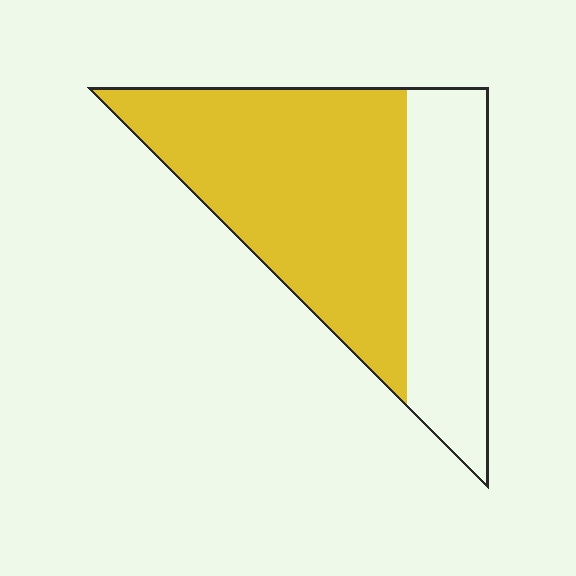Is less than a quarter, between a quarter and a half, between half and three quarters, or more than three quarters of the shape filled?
Between half and three quarters.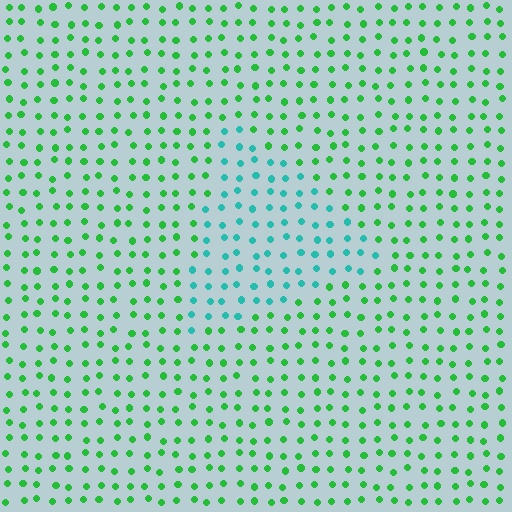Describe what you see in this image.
The image is filled with small green elements in a uniform arrangement. A triangle-shaped region is visible where the elements are tinted to a slightly different hue, forming a subtle color boundary.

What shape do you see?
I see a triangle.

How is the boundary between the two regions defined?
The boundary is defined purely by a slight shift in hue (about 47 degrees). Spacing, size, and orientation are identical on both sides.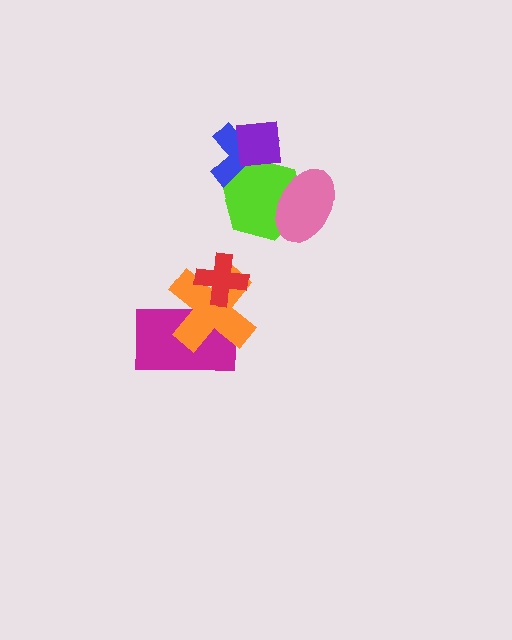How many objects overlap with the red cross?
1 object overlaps with the red cross.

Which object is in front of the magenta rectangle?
The orange cross is in front of the magenta rectangle.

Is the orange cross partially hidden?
Yes, it is partially covered by another shape.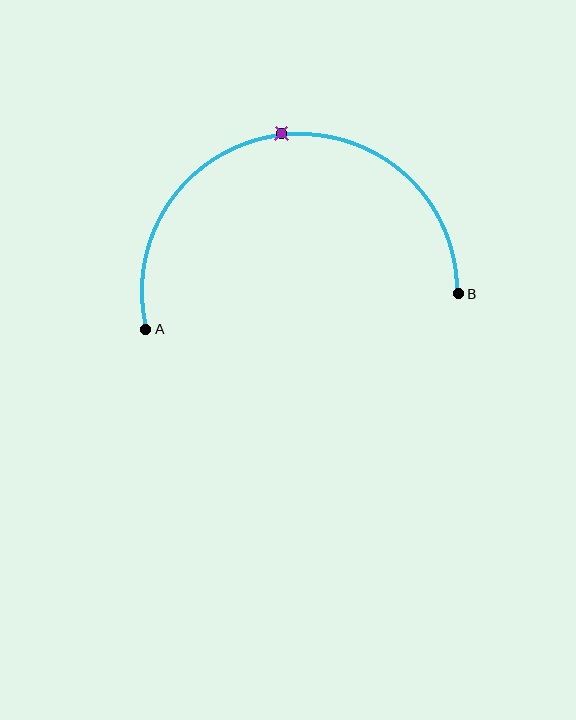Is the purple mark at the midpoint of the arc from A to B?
Yes. The purple mark lies on the arc at equal arc-length from both A and B — it is the arc midpoint.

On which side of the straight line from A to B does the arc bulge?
The arc bulges above the straight line connecting A and B.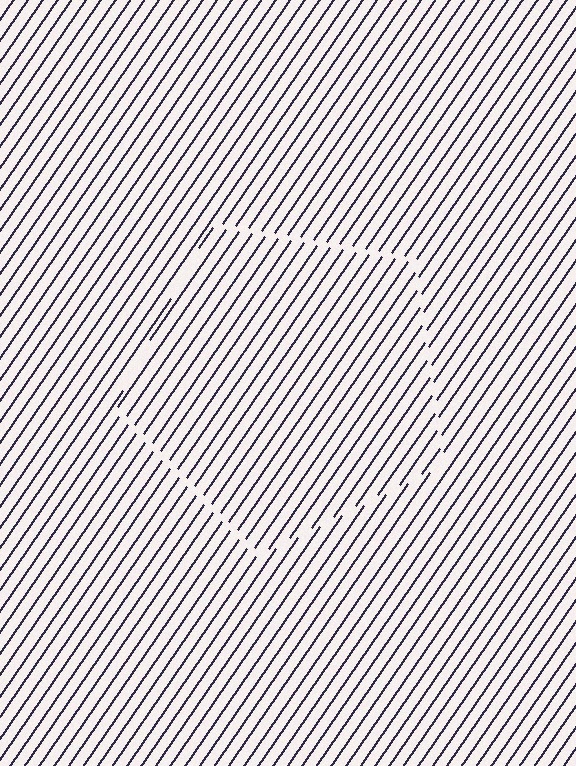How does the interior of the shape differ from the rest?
The interior of the shape contains the same grating, shifted by half a period — the contour is defined by the phase discontinuity where line-ends from the inner and outer gratings abut.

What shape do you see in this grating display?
An illusory pentagon. The interior of the shape contains the same grating, shifted by half a period — the contour is defined by the phase discontinuity where line-ends from the inner and outer gratings abut.